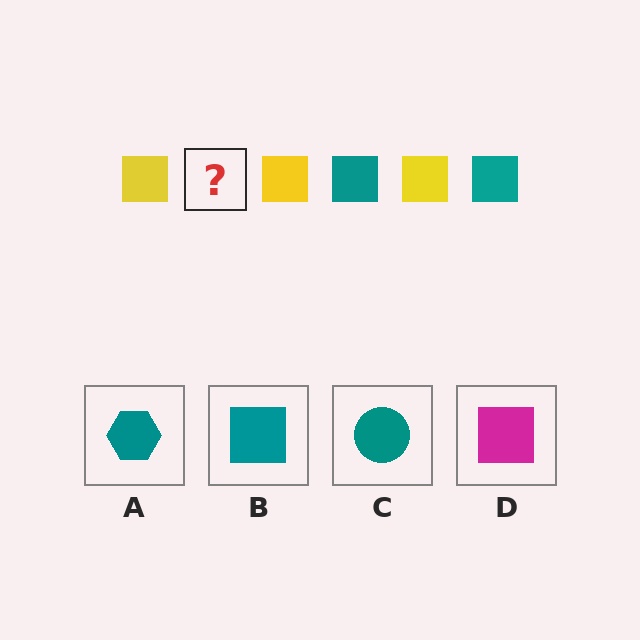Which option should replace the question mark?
Option B.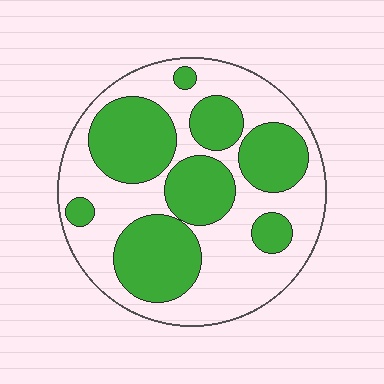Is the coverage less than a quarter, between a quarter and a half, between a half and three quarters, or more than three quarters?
Between a quarter and a half.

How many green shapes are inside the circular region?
8.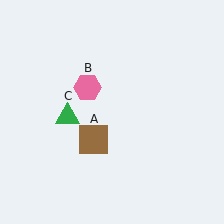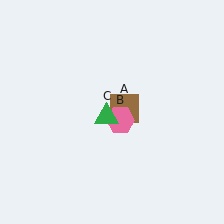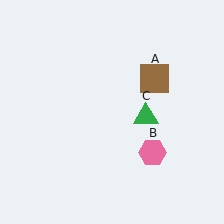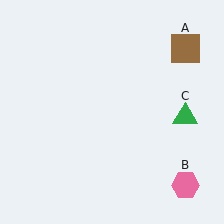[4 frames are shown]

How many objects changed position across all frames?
3 objects changed position: brown square (object A), pink hexagon (object B), green triangle (object C).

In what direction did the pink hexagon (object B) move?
The pink hexagon (object B) moved down and to the right.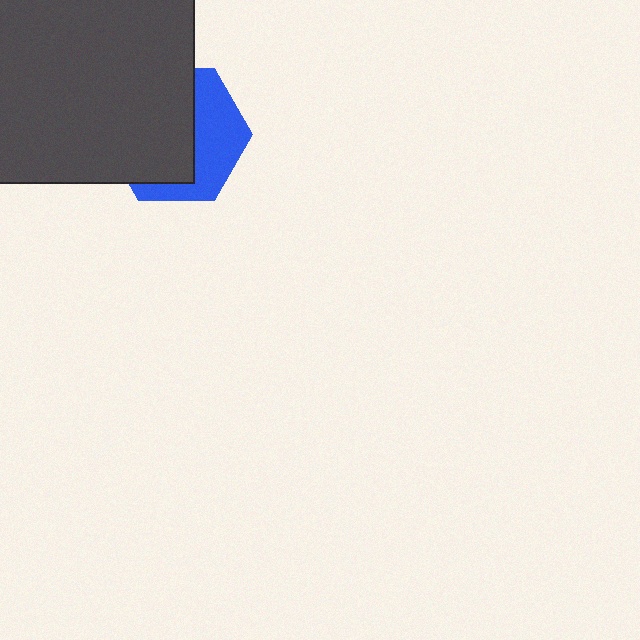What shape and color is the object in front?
The object in front is a dark gray square.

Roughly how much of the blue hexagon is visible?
A small part of it is visible (roughly 41%).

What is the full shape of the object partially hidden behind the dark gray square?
The partially hidden object is a blue hexagon.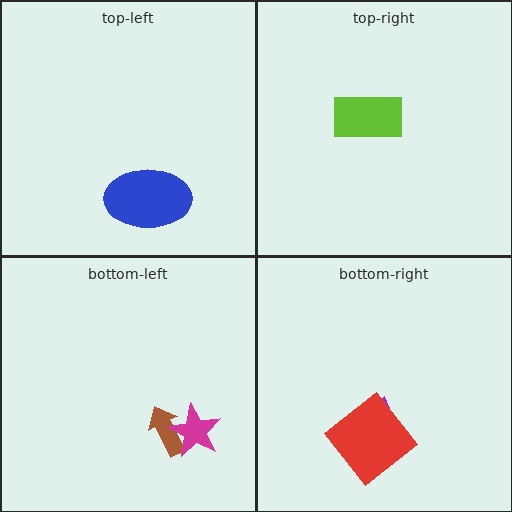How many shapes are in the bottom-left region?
2.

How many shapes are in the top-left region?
1.